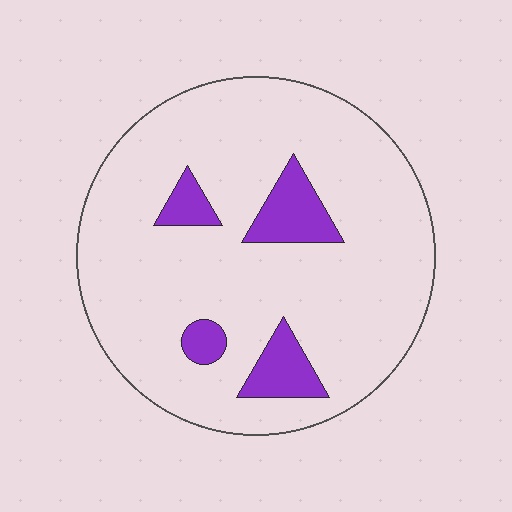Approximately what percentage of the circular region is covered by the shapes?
Approximately 10%.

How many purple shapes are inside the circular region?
4.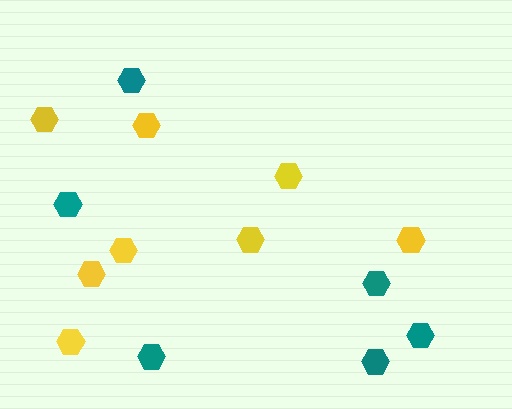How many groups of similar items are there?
There are 2 groups: one group of teal hexagons (6) and one group of yellow hexagons (8).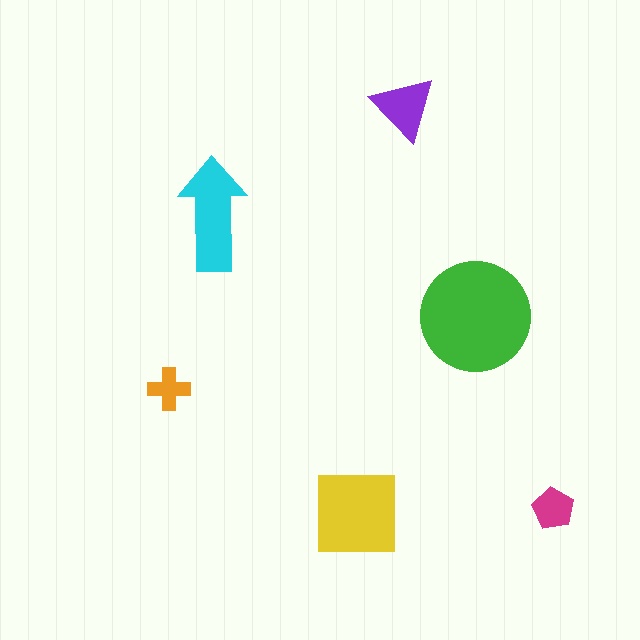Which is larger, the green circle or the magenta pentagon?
The green circle.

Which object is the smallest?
The orange cross.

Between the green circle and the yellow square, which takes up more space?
The green circle.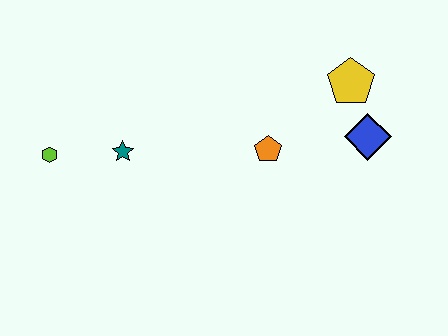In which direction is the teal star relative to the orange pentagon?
The teal star is to the left of the orange pentagon.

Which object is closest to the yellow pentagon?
The blue diamond is closest to the yellow pentagon.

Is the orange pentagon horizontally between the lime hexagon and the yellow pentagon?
Yes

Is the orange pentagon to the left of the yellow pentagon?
Yes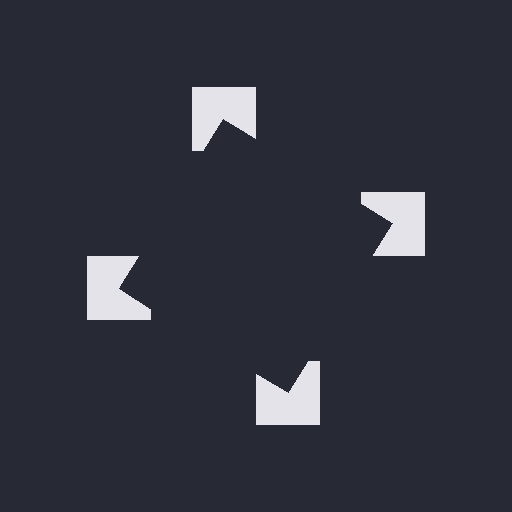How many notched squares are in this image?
There are 4 — one at each vertex of the illusory square.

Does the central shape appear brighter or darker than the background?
It typically appears slightly darker than the background, even though no actual brightness change is drawn.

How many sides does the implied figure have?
4 sides.